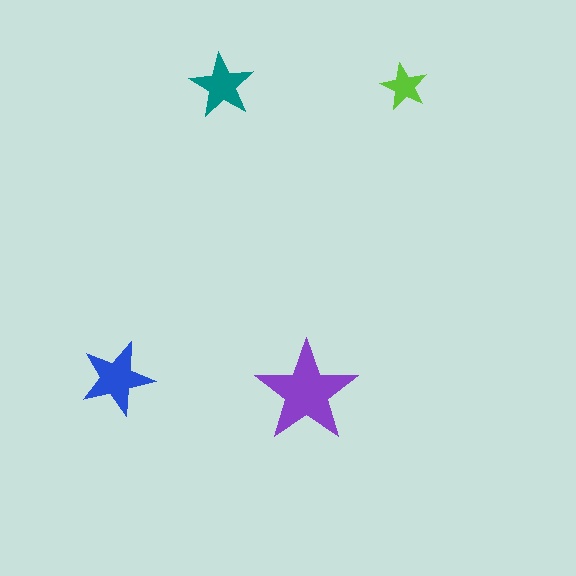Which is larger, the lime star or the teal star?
The teal one.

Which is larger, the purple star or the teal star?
The purple one.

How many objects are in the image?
There are 4 objects in the image.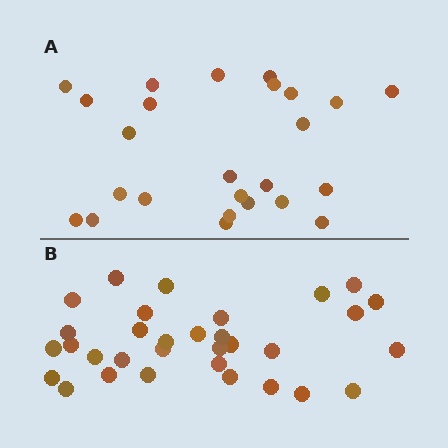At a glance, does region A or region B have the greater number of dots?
Region B (the bottom region) has more dots.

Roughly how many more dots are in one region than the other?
Region B has roughly 8 or so more dots than region A.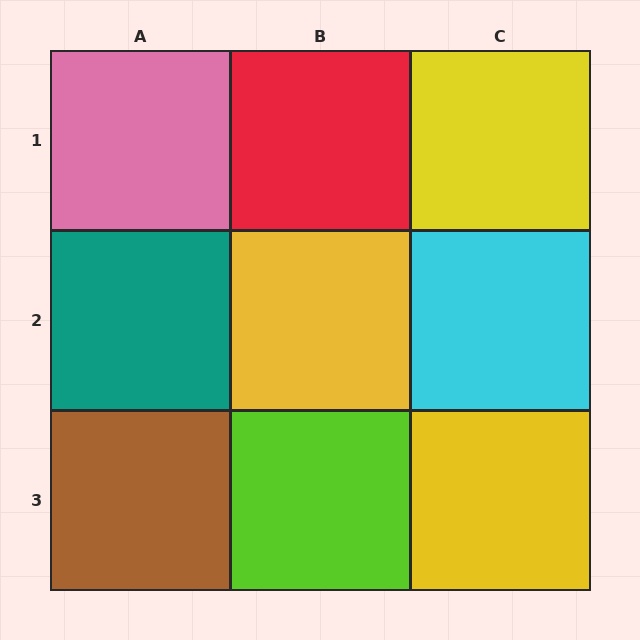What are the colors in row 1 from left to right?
Pink, red, yellow.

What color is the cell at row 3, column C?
Yellow.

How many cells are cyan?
1 cell is cyan.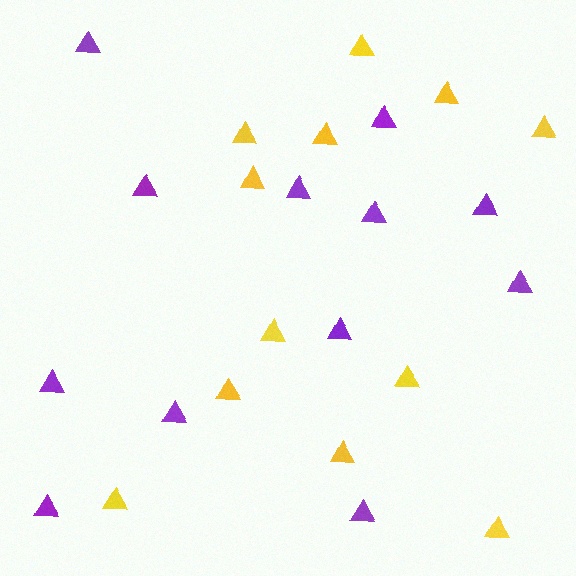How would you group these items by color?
There are 2 groups: one group of purple triangles (12) and one group of yellow triangles (12).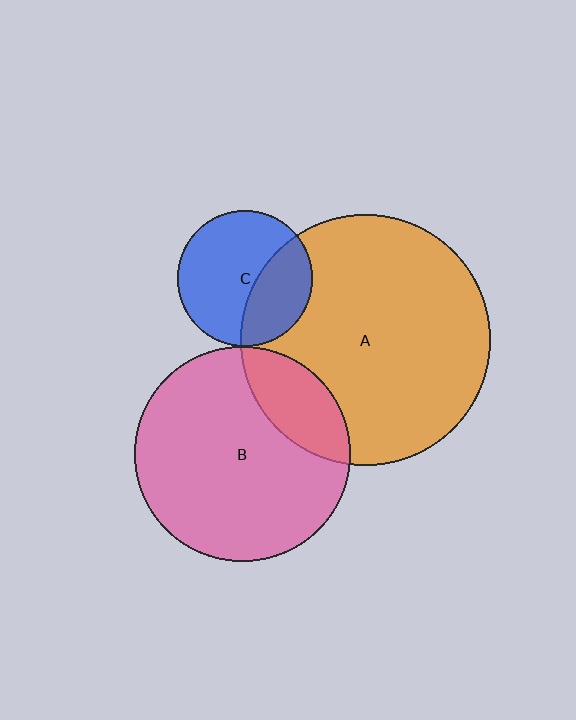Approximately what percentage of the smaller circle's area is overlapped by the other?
Approximately 35%.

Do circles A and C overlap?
Yes.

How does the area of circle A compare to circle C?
Approximately 3.4 times.